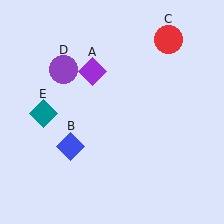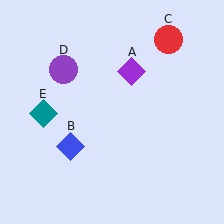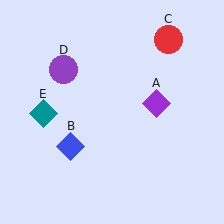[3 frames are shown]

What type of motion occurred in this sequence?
The purple diamond (object A) rotated clockwise around the center of the scene.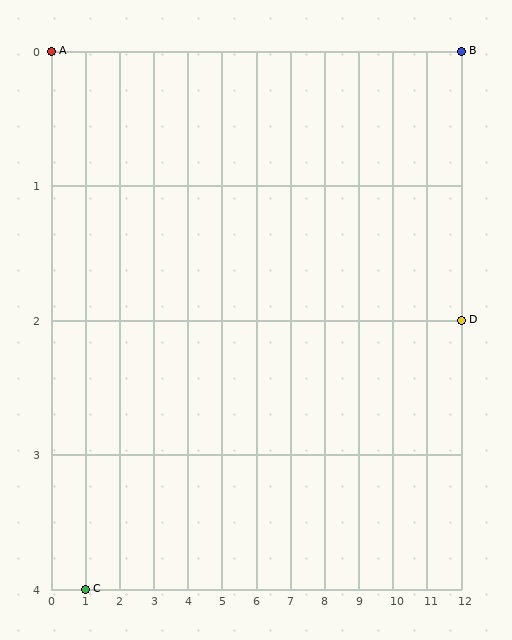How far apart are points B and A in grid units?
Points B and A are 12 columns apart.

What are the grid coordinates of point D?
Point D is at grid coordinates (12, 2).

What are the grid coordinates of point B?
Point B is at grid coordinates (12, 0).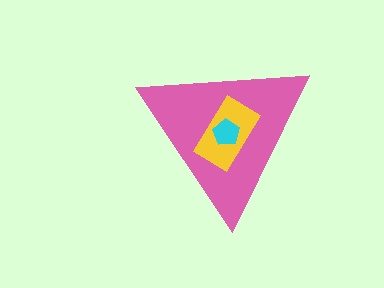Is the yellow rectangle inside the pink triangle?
Yes.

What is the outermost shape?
The pink triangle.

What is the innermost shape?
The cyan pentagon.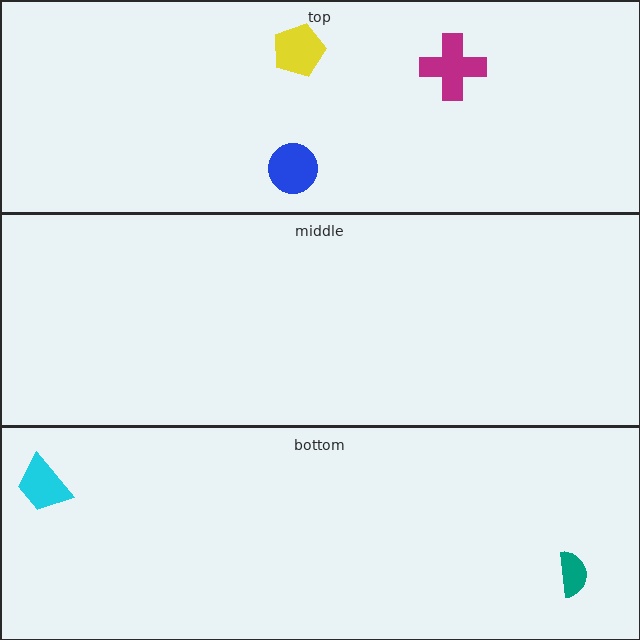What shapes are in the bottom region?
The cyan trapezoid, the teal semicircle.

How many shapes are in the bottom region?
2.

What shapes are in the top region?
The yellow pentagon, the magenta cross, the blue circle.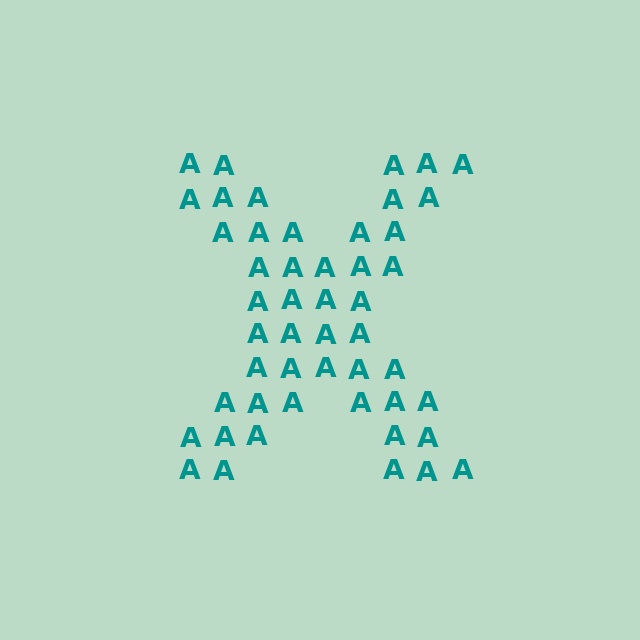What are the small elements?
The small elements are letter A's.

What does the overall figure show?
The overall figure shows the letter X.